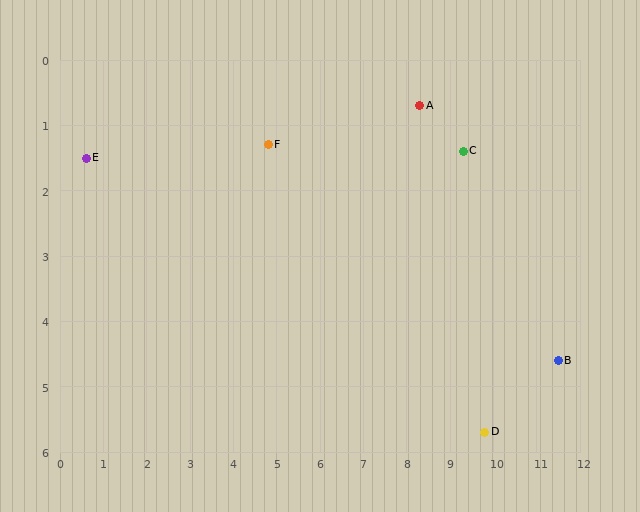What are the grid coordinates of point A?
Point A is at approximately (8.3, 0.7).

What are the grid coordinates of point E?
Point E is at approximately (0.6, 1.5).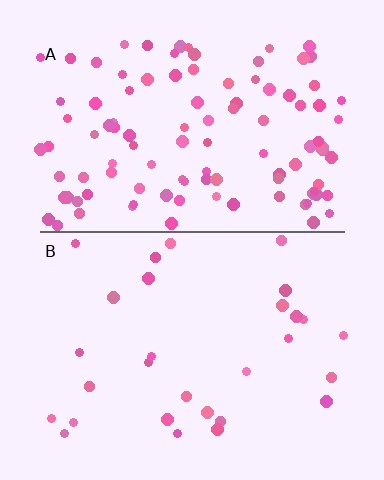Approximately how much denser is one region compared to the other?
Approximately 3.6× — region A over region B.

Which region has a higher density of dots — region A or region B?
A (the top).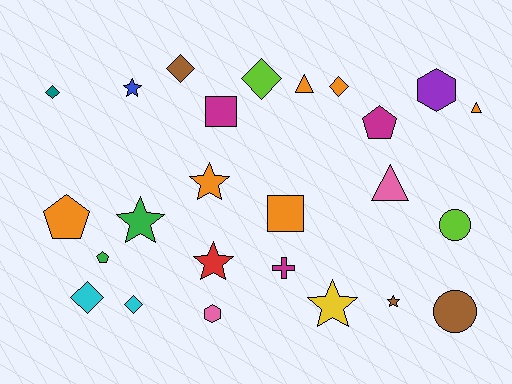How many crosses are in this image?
There is 1 cross.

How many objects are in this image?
There are 25 objects.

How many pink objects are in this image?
There are 2 pink objects.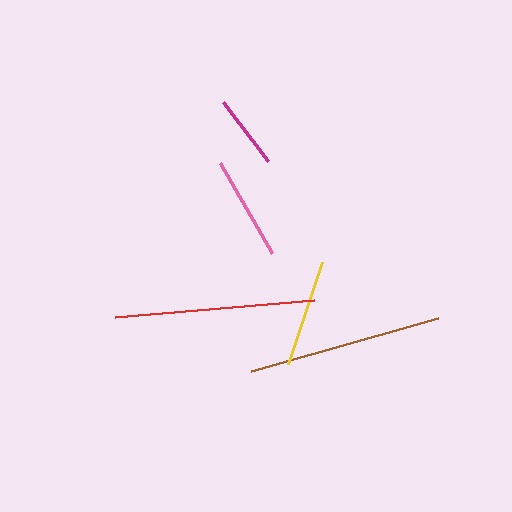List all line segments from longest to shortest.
From longest to shortest: red, brown, yellow, pink, magenta.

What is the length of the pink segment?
The pink segment is approximately 104 pixels long.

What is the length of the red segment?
The red segment is approximately 200 pixels long.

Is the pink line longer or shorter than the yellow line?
The yellow line is longer than the pink line.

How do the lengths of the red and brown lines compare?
The red and brown lines are approximately the same length.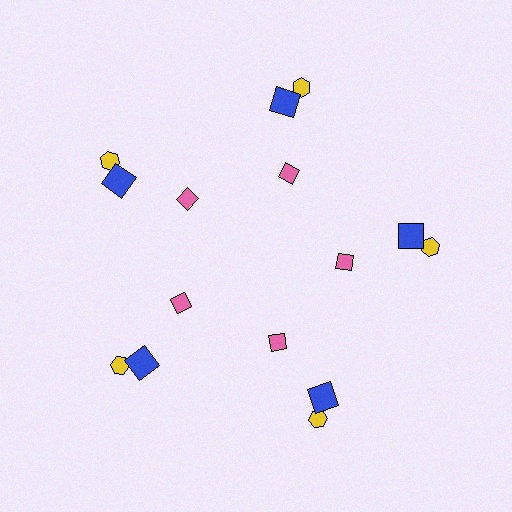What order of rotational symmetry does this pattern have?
This pattern has 5-fold rotational symmetry.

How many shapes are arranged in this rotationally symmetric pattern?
There are 15 shapes, arranged in 5 groups of 3.